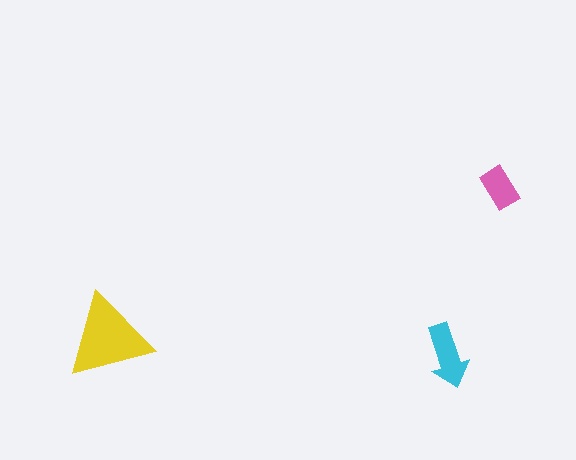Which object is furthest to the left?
The yellow triangle is leftmost.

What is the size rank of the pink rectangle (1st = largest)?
3rd.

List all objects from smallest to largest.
The pink rectangle, the cyan arrow, the yellow triangle.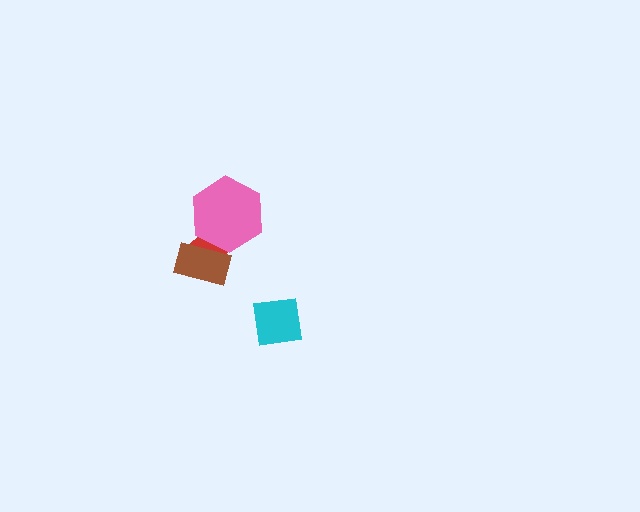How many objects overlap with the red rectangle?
2 objects overlap with the red rectangle.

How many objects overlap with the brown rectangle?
2 objects overlap with the brown rectangle.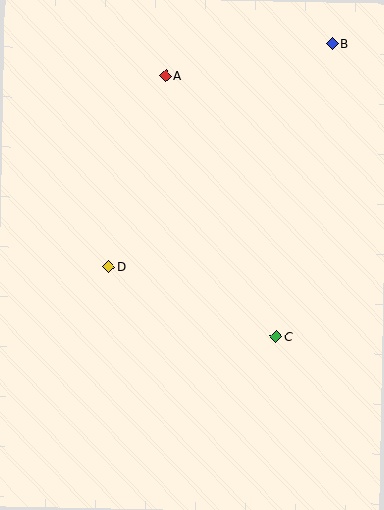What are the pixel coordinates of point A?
Point A is at (166, 76).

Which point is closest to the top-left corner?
Point A is closest to the top-left corner.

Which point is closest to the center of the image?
Point D at (109, 267) is closest to the center.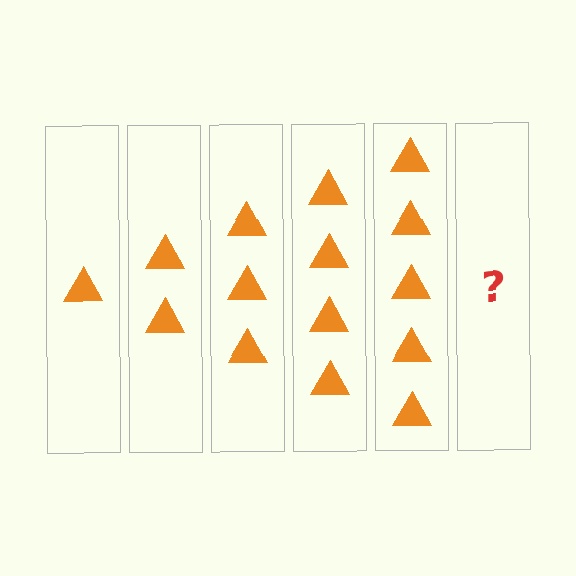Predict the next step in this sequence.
The next step is 6 triangles.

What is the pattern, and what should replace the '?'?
The pattern is that each step adds one more triangle. The '?' should be 6 triangles.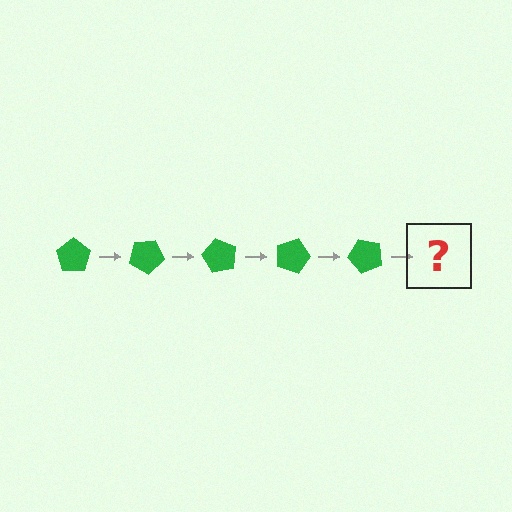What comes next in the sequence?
The next element should be a green pentagon rotated 150 degrees.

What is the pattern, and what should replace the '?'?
The pattern is that the pentagon rotates 30 degrees each step. The '?' should be a green pentagon rotated 150 degrees.